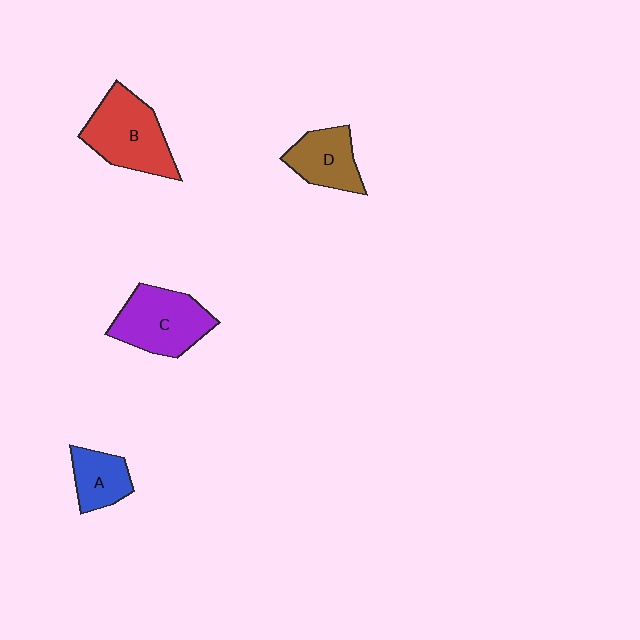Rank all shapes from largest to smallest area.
From largest to smallest: B (red), C (purple), D (brown), A (blue).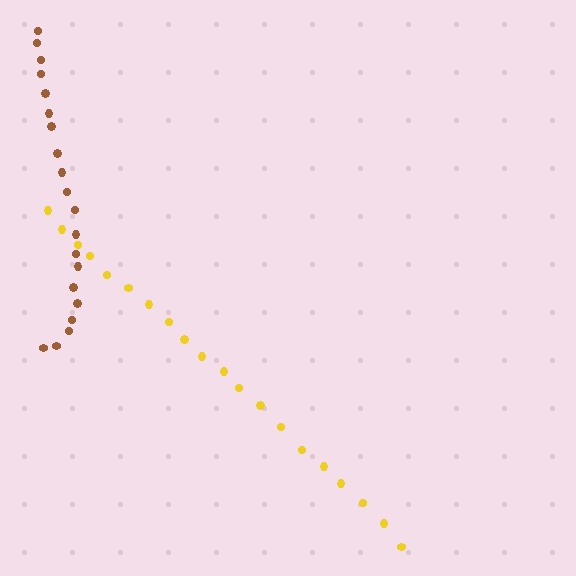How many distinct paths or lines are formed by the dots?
There are 2 distinct paths.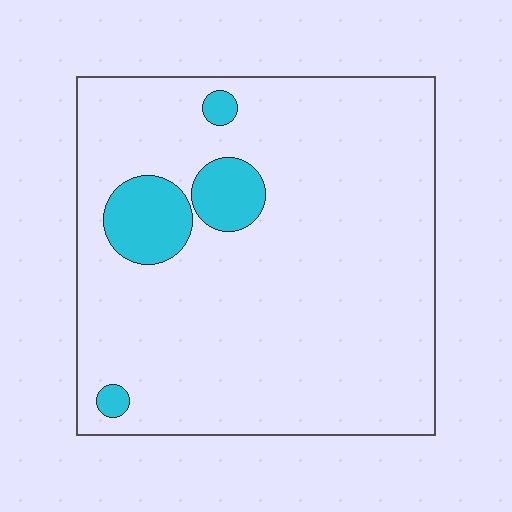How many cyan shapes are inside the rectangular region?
4.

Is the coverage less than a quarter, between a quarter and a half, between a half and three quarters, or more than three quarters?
Less than a quarter.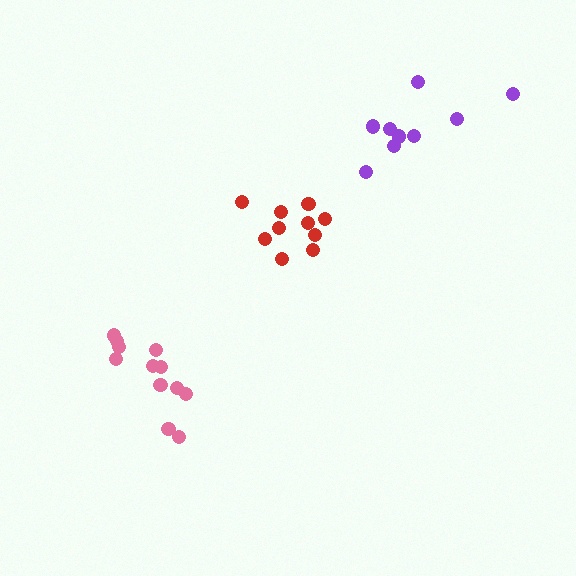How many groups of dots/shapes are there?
There are 3 groups.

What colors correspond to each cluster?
The clusters are colored: purple, red, pink.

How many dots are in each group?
Group 1: 9 dots, Group 2: 10 dots, Group 3: 12 dots (31 total).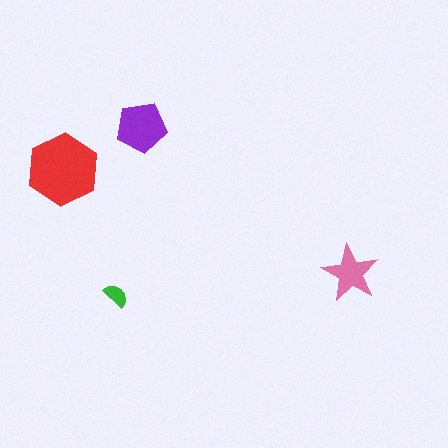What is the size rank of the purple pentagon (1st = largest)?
2nd.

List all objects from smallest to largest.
The green semicircle, the pink star, the purple pentagon, the red hexagon.